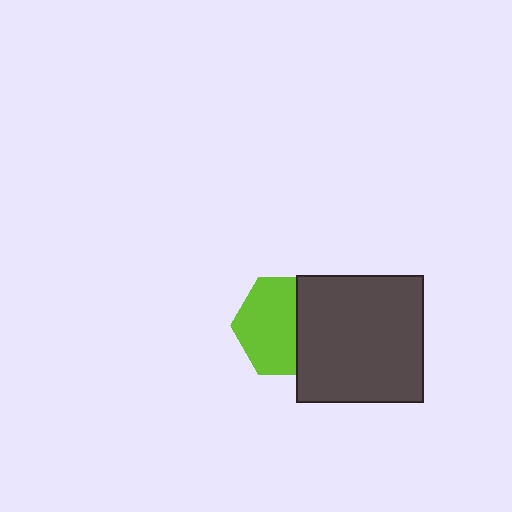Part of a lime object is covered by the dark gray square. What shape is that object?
It is a hexagon.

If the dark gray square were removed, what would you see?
You would see the complete lime hexagon.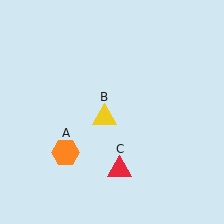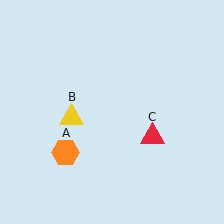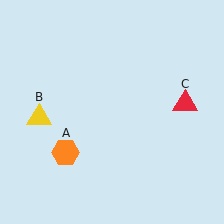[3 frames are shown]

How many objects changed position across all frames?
2 objects changed position: yellow triangle (object B), red triangle (object C).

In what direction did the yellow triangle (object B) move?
The yellow triangle (object B) moved left.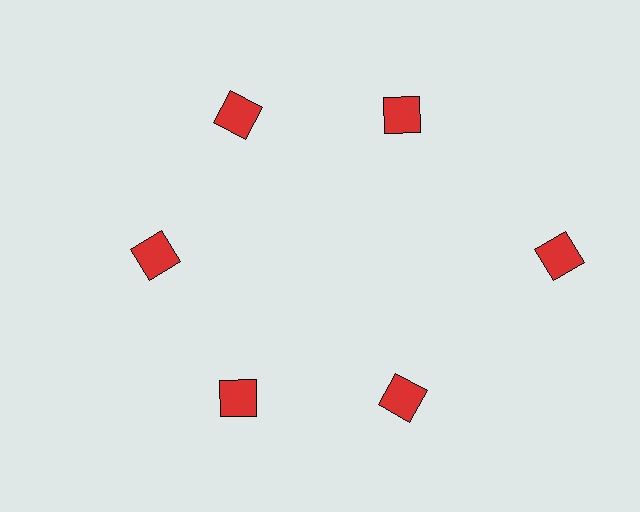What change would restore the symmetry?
The symmetry would be restored by moving it inward, back onto the ring so that all 6 squares sit at equal angles and equal distance from the center.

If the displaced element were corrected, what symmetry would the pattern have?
It would have 6-fold rotational symmetry — the pattern would map onto itself every 60 degrees.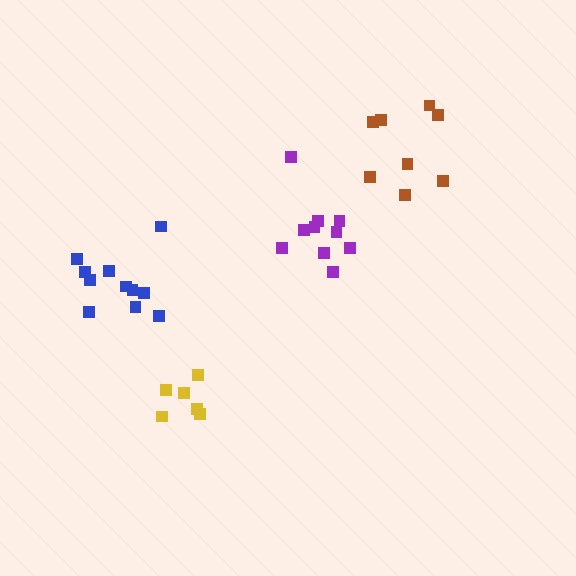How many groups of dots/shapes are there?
There are 4 groups.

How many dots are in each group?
Group 1: 11 dots, Group 2: 8 dots, Group 3: 10 dots, Group 4: 6 dots (35 total).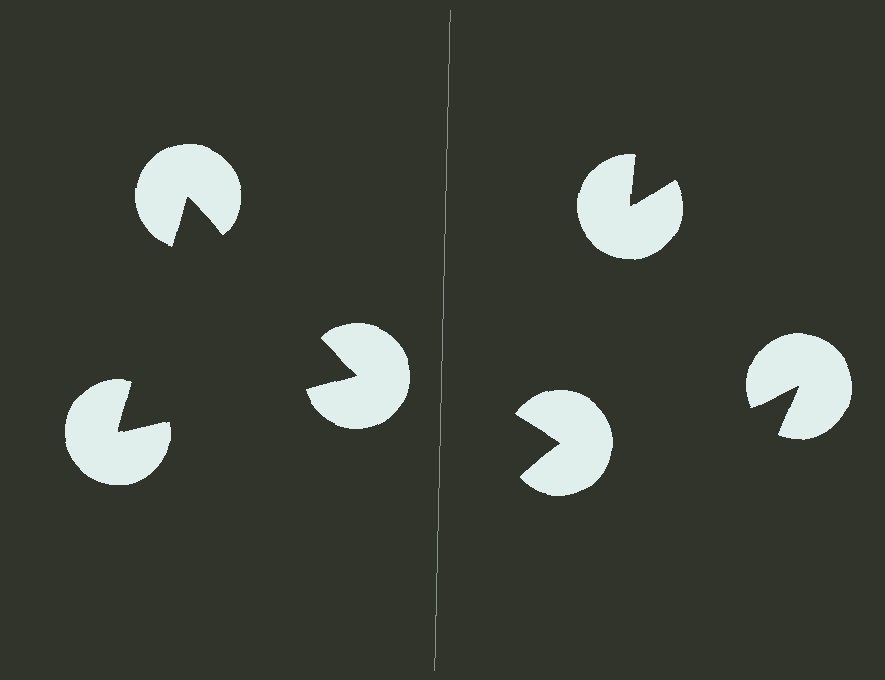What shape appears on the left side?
An illusory triangle.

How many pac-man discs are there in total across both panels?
6 — 3 on each side.